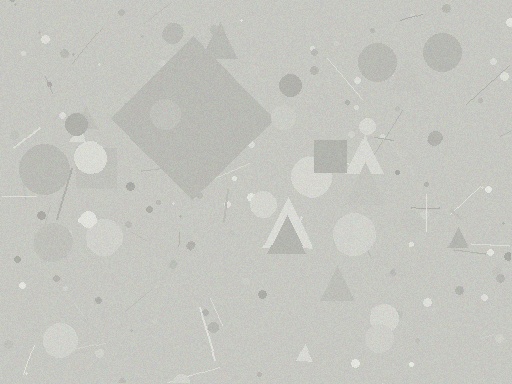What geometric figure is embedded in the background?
A diamond is embedded in the background.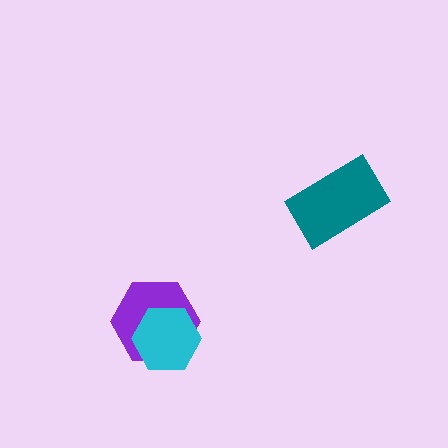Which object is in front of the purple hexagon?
The cyan hexagon is in front of the purple hexagon.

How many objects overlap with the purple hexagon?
1 object overlaps with the purple hexagon.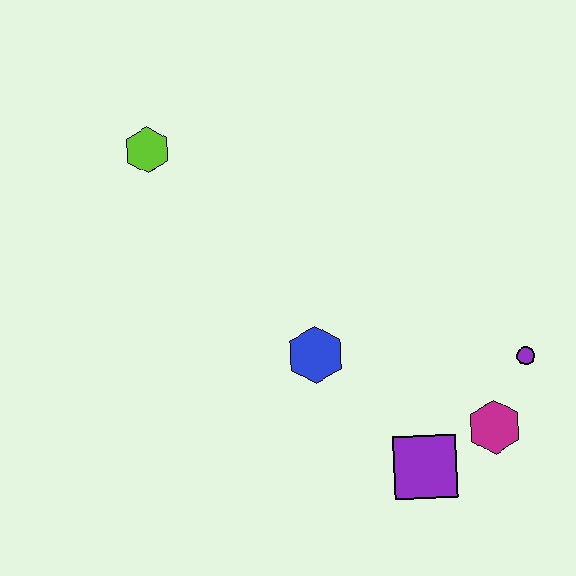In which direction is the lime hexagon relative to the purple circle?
The lime hexagon is to the left of the purple circle.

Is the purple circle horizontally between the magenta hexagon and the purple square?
No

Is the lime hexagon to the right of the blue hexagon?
No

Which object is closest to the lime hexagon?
The blue hexagon is closest to the lime hexagon.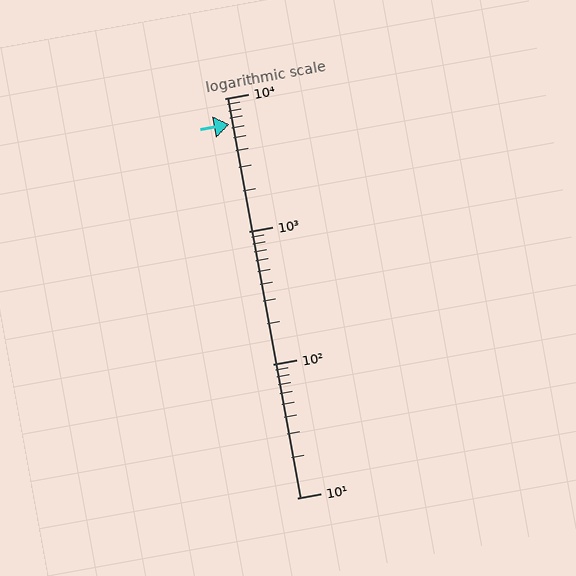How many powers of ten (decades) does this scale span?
The scale spans 3 decades, from 10 to 10000.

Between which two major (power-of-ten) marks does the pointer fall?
The pointer is between 1000 and 10000.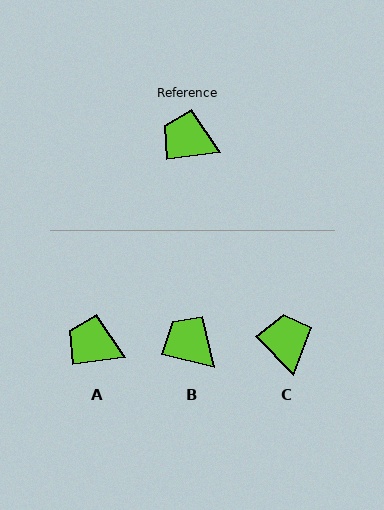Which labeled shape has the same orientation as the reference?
A.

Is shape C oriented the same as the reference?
No, it is off by about 54 degrees.